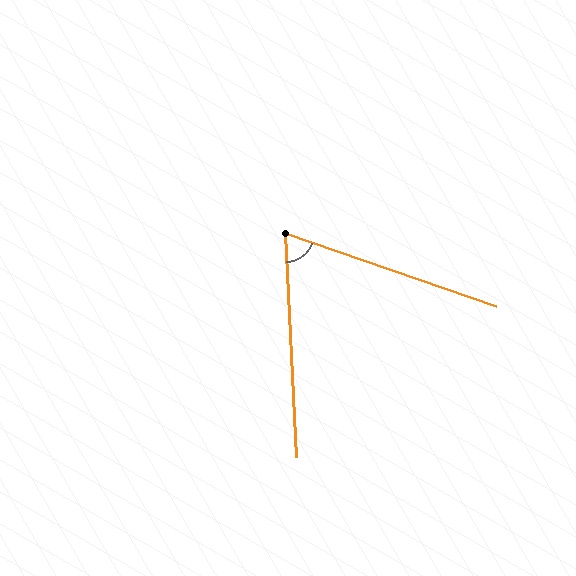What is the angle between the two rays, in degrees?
Approximately 68 degrees.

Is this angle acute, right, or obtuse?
It is acute.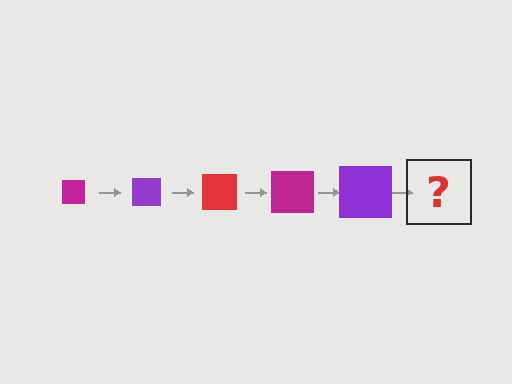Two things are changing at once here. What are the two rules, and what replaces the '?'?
The two rules are that the square grows larger each step and the color cycles through magenta, purple, and red. The '?' should be a red square, larger than the previous one.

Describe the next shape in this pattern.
It should be a red square, larger than the previous one.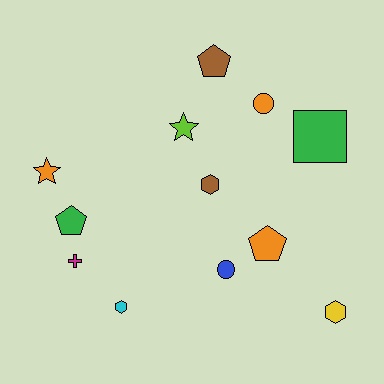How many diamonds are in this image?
There are no diamonds.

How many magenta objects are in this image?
There is 1 magenta object.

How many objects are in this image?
There are 12 objects.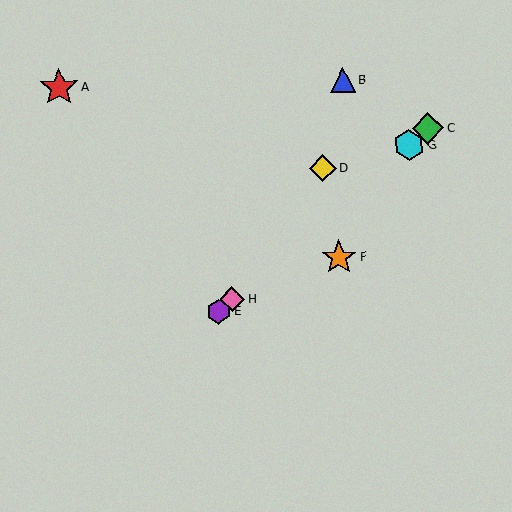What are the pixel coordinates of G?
Object G is at (409, 145).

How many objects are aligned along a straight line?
4 objects (C, E, G, H) are aligned along a straight line.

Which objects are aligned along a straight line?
Objects C, E, G, H are aligned along a straight line.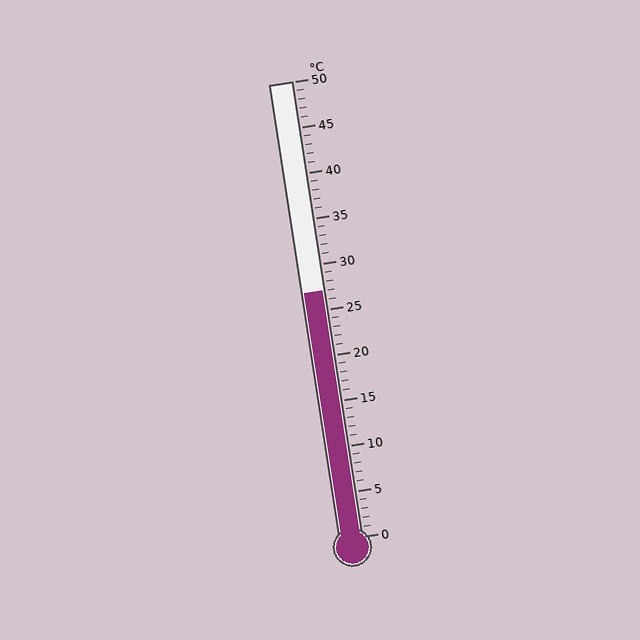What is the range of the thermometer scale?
The thermometer scale ranges from 0°C to 50°C.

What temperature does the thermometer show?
The thermometer shows approximately 27°C.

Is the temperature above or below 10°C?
The temperature is above 10°C.